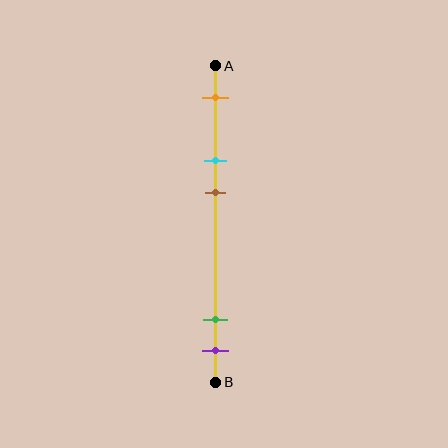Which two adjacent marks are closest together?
The green and purple marks are the closest adjacent pair.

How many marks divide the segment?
There are 5 marks dividing the segment.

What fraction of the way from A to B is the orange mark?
The orange mark is approximately 10% (0.1) of the way from A to B.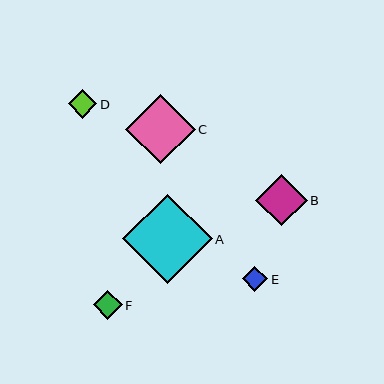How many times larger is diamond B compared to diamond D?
Diamond B is approximately 1.8 times the size of diamond D.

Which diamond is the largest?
Diamond A is the largest with a size of approximately 90 pixels.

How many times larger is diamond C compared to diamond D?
Diamond C is approximately 2.4 times the size of diamond D.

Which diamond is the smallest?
Diamond E is the smallest with a size of approximately 26 pixels.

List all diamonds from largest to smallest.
From largest to smallest: A, C, B, F, D, E.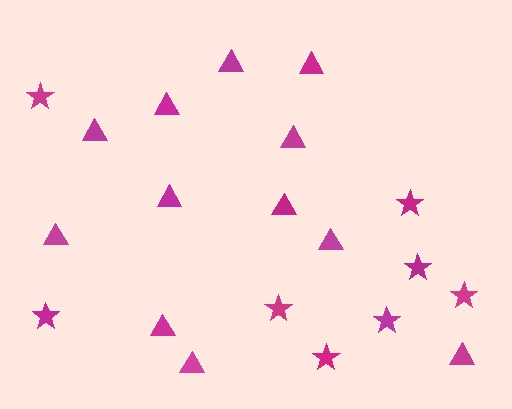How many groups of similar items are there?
There are 2 groups: one group of stars (8) and one group of triangles (12).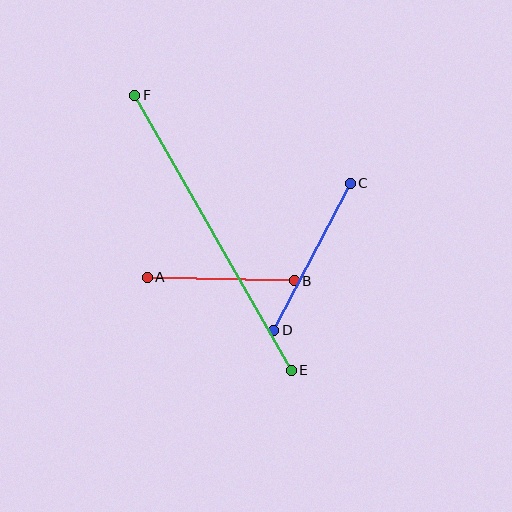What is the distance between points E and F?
The distance is approximately 316 pixels.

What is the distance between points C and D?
The distance is approximately 166 pixels.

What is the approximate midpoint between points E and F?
The midpoint is at approximately (213, 233) pixels.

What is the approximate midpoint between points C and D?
The midpoint is at approximately (312, 257) pixels.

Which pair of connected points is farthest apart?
Points E and F are farthest apart.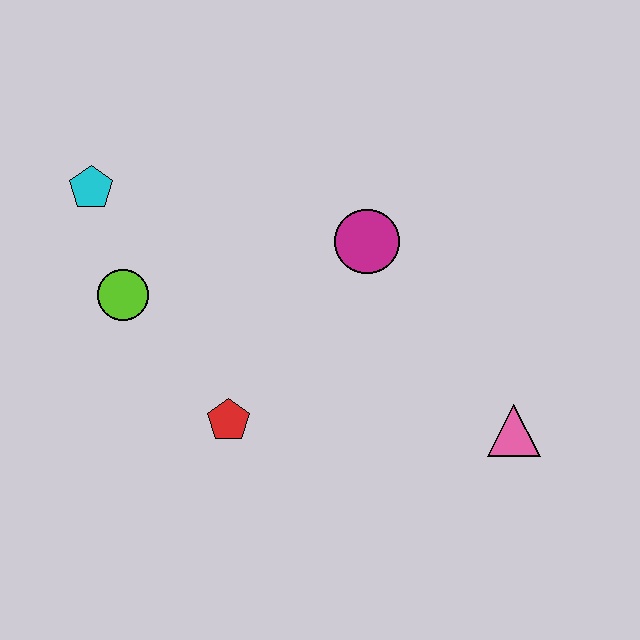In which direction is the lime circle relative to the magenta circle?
The lime circle is to the left of the magenta circle.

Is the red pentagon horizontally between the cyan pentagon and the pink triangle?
Yes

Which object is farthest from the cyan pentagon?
The pink triangle is farthest from the cyan pentagon.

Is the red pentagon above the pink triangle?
Yes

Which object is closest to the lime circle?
The cyan pentagon is closest to the lime circle.